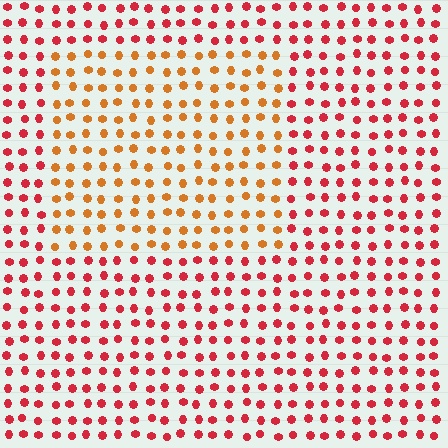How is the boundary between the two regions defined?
The boundary is defined purely by a slight shift in hue (about 36 degrees). Spacing, size, and orientation are identical on both sides.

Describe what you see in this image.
The image is filled with small red elements in a uniform arrangement. A rectangle-shaped region is visible where the elements are tinted to a slightly different hue, forming a subtle color boundary.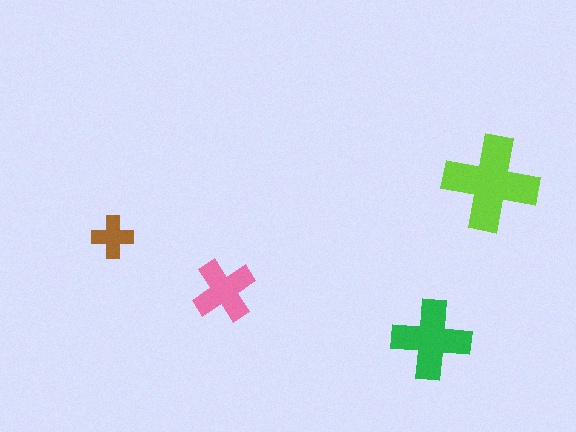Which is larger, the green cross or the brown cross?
The green one.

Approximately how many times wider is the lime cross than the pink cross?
About 1.5 times wider.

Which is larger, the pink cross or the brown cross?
The pink one.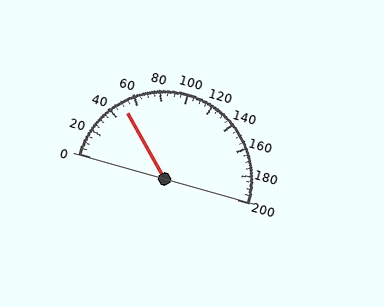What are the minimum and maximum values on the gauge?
The gauge ranges from 0 to 200.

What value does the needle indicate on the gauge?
The needle indicates approximately 50.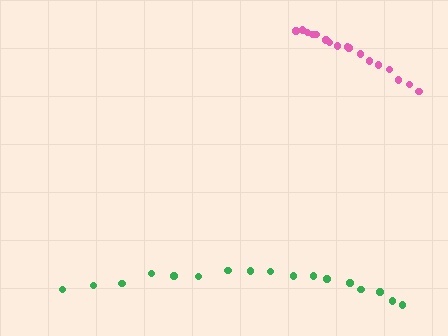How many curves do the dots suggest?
There are 2 distinct paths.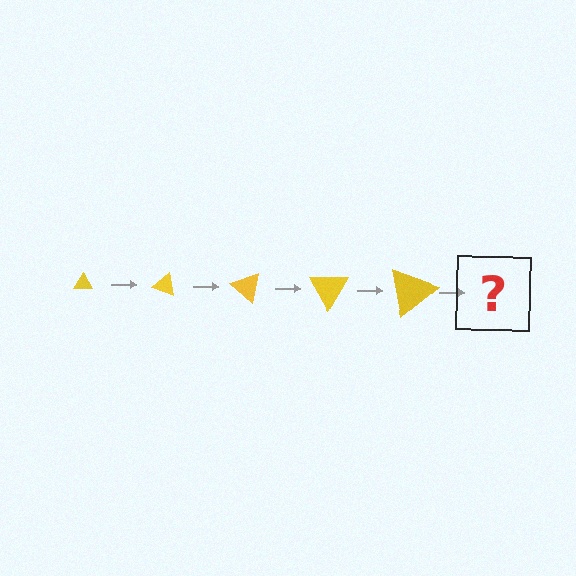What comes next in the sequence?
The next element should be a triangle, larger than the previous one and rotated 100 degrees from the start.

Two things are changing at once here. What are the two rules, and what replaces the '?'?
The two rules are that the triangle grows larger each step and it rotates 20 degrees each step. The '?' should be a triangle, larger than the previous one and rotated 100 degrees from the start.